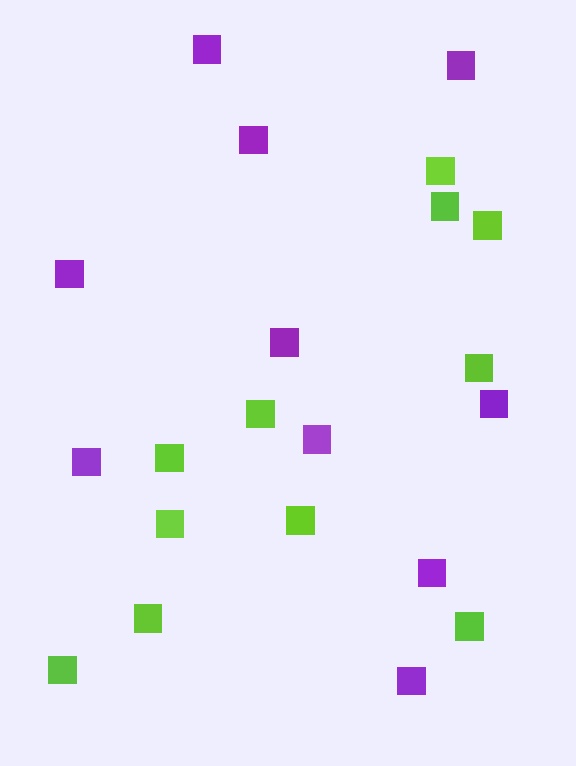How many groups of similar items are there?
There are 2 groups: one group of purple squares (10) and one group of lime squares (11).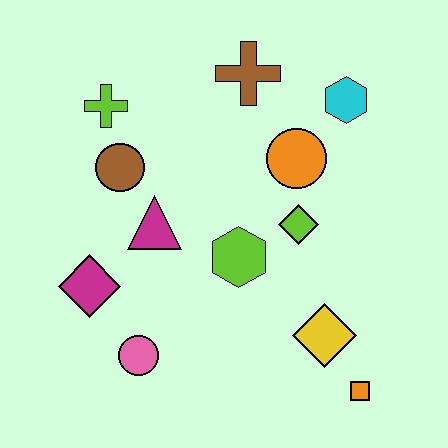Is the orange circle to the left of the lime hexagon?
No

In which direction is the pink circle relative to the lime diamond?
The pink circle is to the left of the lime diamond.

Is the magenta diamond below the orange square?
No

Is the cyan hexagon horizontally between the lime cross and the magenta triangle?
No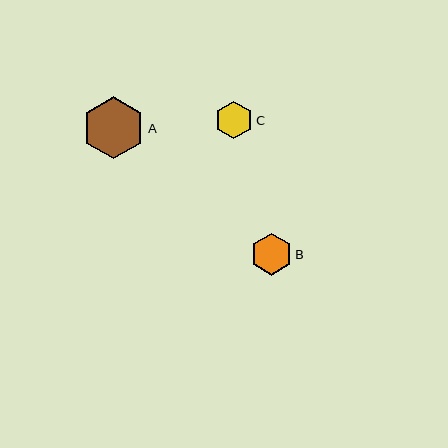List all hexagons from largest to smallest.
From largest to smallest: A, B, C.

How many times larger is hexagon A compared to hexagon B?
Hexagon A is approximately 1.5 times the size of hexagon B.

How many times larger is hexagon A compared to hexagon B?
Hexagon A is approximately 1.5 times the size of hexagon B.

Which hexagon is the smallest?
Hexagon C is the smallest with a size of approximately 38 pixels.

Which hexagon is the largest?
Hexagon A is the largest with a size of approximately 62 pixels.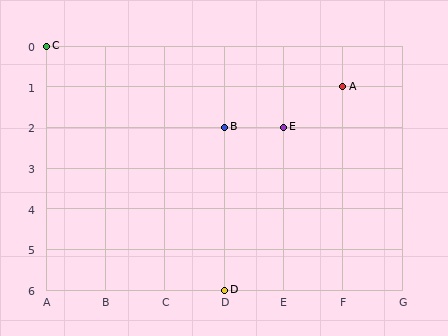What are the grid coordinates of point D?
Point D is at grid coordinates (D, 6).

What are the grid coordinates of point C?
Point C is at grid coordinates (A, 0).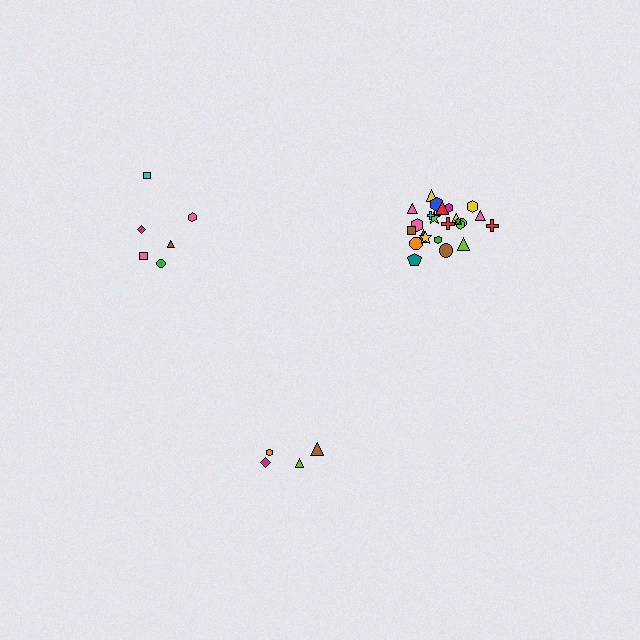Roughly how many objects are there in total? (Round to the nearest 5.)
Roughly 35 objects in total.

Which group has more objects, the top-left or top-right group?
The top-right group.